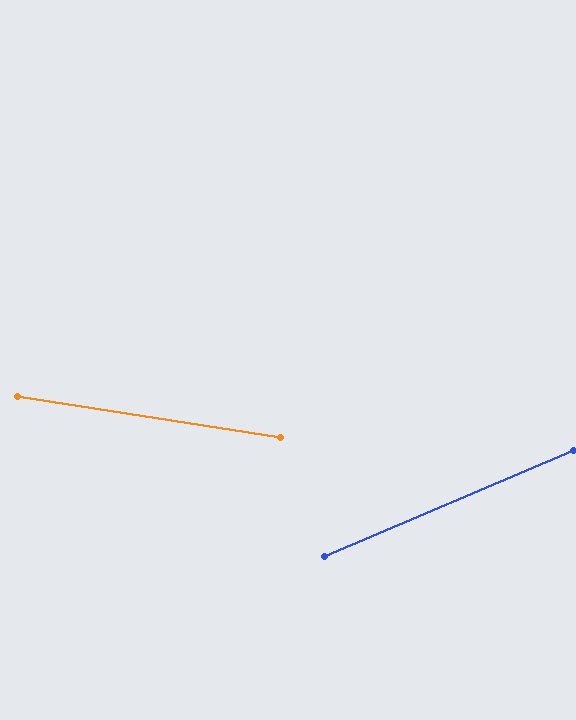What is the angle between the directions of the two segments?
Approximately 32 degrees.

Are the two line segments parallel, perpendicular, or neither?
Neither parallel nor perpendicular — they differ by about 32°.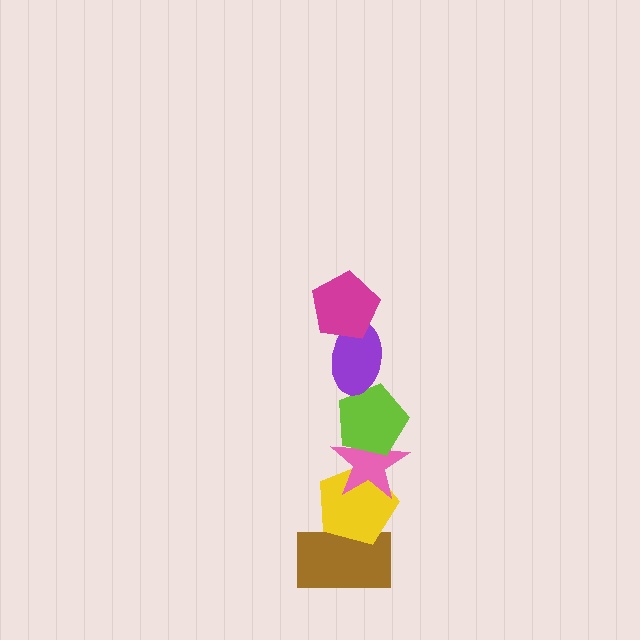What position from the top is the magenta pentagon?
The magenta pentagon is 1st from the top.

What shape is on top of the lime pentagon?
The purple ellipse is on top of the lime pentagon.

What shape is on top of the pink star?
The lime pentagon is on top of the pink star.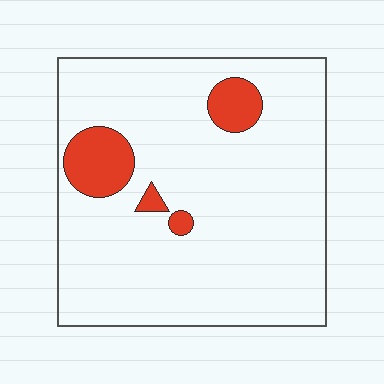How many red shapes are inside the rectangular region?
4.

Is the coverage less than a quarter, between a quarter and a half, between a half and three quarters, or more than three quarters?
Less than a quarter.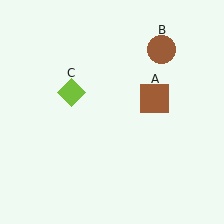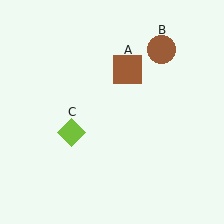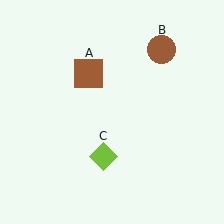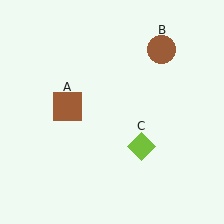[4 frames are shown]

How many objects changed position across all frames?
2 objects changed position: brown square (object A), lime diamond (object C).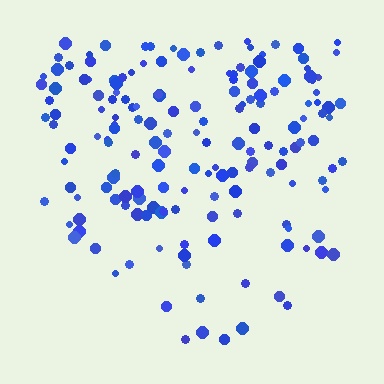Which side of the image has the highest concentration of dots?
The top.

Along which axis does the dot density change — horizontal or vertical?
Vertical.